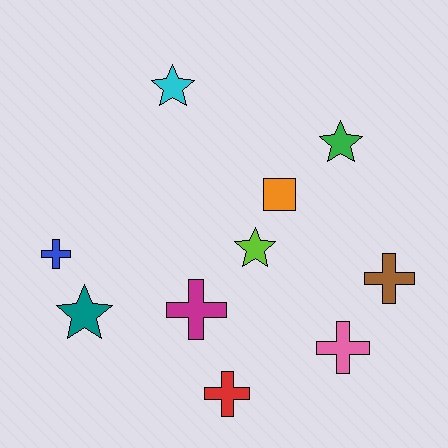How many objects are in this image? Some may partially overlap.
There are 10 objects.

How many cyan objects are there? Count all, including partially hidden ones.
There is 1 cyan object.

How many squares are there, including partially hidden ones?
There is 1 square.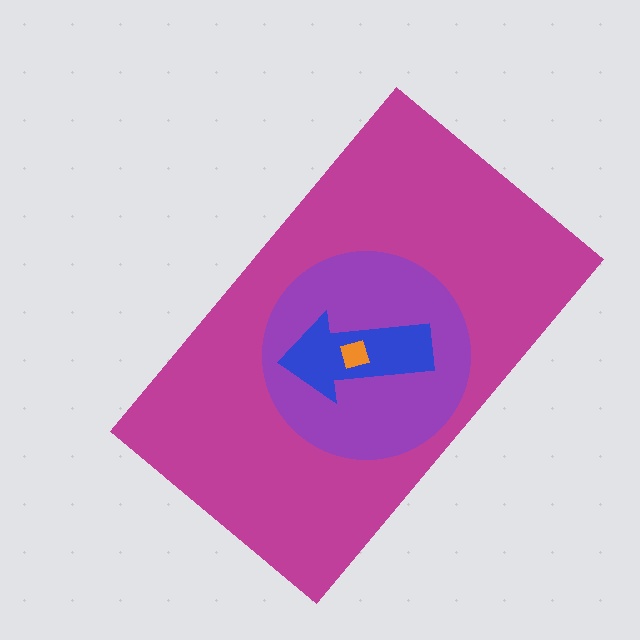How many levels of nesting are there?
4.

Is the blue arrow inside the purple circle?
Yes.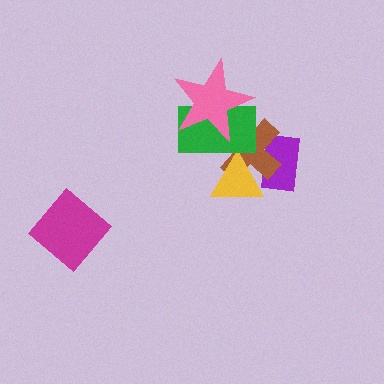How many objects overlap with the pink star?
2 objects overlap with the pink star.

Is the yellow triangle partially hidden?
Yes, it is partially covered by another shape.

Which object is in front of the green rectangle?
The pink star is in front of the green rectangle.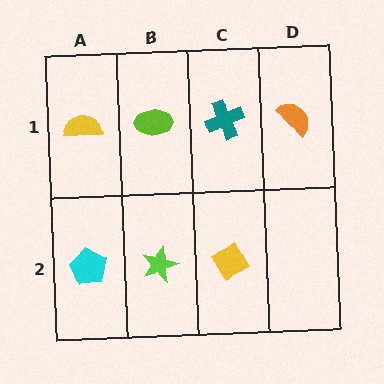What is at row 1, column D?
An orange semicircle.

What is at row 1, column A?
A yellow semicircle.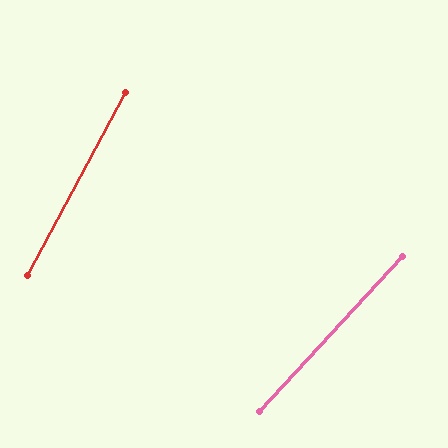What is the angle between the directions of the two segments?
Approximately 14 degrees.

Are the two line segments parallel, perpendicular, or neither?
Neither parallel nor perpendicular — they differ by about 14°.